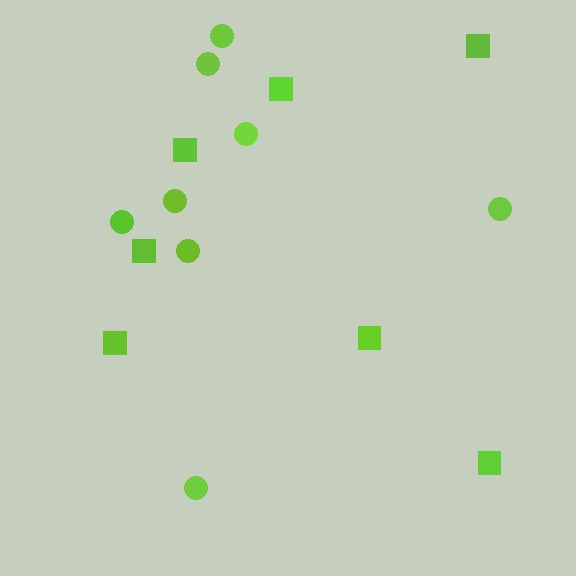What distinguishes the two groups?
There are 2 groups: one group of squares (7) and one group of circles (8).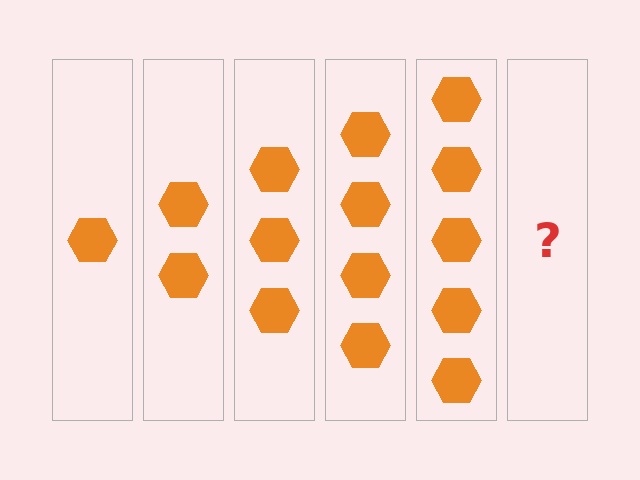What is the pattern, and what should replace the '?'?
The pattern is that each step adds one more hexagon. The '?' should be 6 hexagons.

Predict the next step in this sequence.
The next step is 6 hexagons.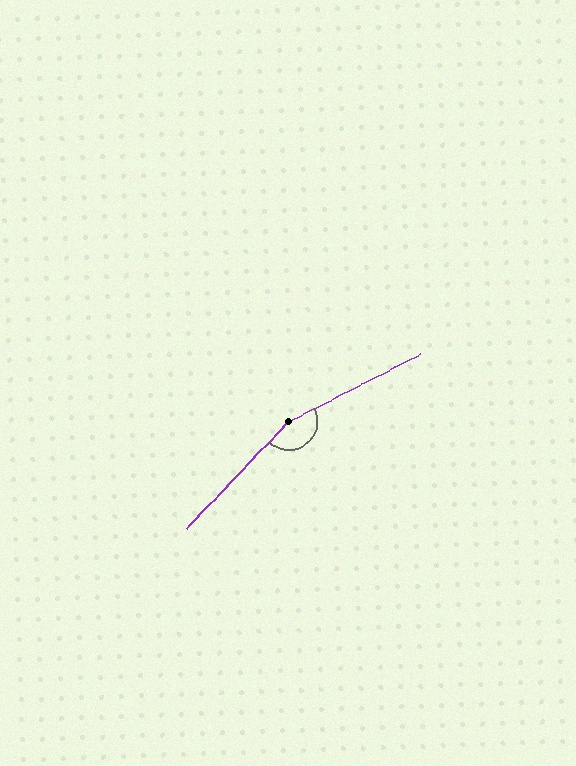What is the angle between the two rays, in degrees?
Approximately 161 degrees.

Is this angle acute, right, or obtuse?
It is obtuse.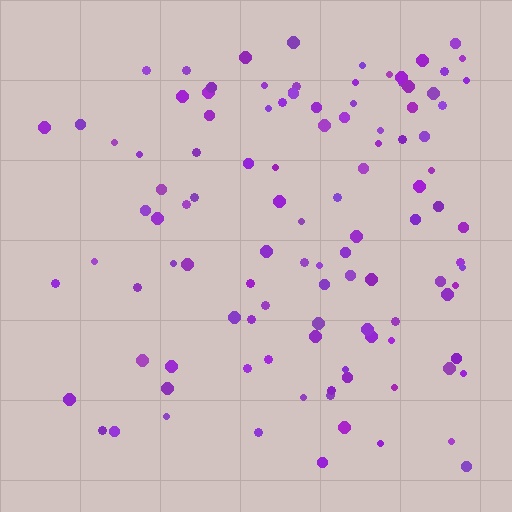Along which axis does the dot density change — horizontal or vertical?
Horizontal.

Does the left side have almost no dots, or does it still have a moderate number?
Still a moderate number, just noticeably fewer than the right.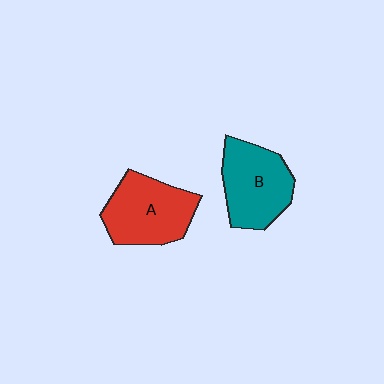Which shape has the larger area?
Shape A (red).